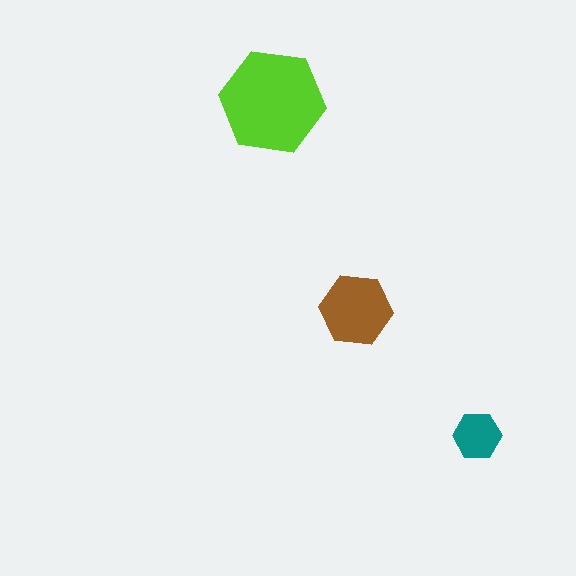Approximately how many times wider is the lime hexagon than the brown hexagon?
About 1.5 times wider.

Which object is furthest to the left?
The lime hexagon is leftmost.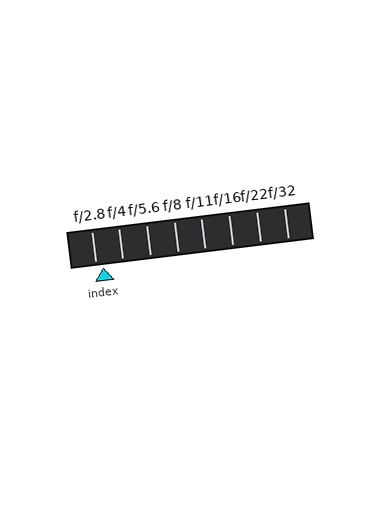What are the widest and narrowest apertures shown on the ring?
The widest aperture shown is f/2.8 and the narrowest is f/32.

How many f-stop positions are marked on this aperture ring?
There are 8 f-stop positions marked.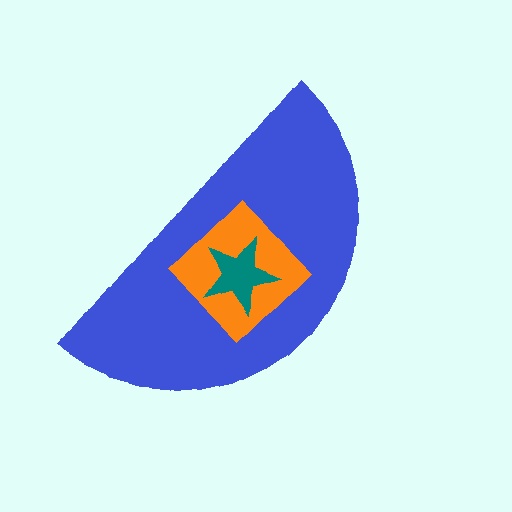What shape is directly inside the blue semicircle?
The orange diamond.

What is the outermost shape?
The blue semicircle.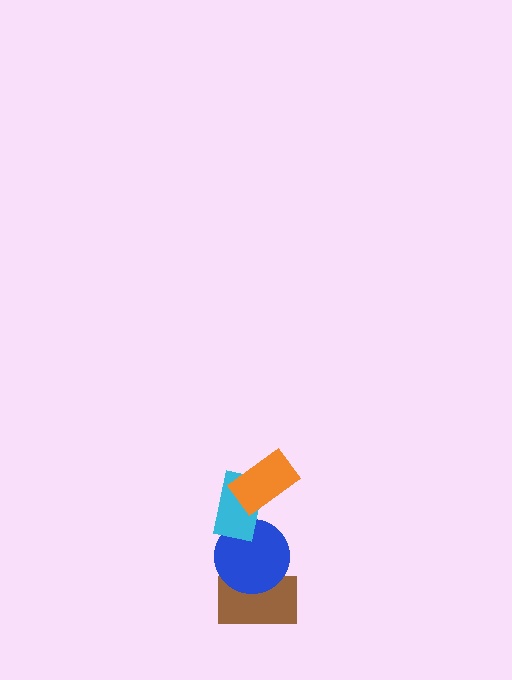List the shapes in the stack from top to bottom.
From top to bottom: the orange rectangle, the cyan rectangle, the blue circle, the brown rectangle.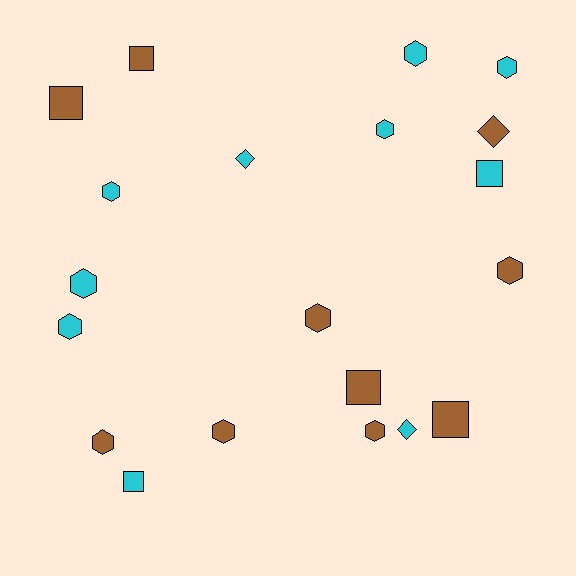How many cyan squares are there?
There are 2 cyan squares.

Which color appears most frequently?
Cyan, with 10 objects.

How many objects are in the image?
There are 20 objects.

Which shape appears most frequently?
Hexagon, with 11 objects.